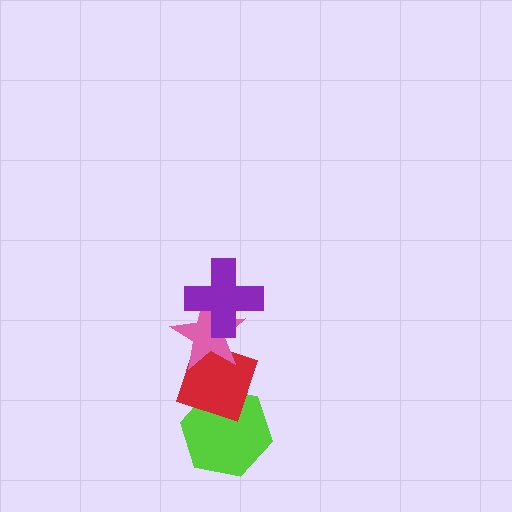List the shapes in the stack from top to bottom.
From top to bottom: the purple cross, the pink star, the red diamond, the lime hexagon.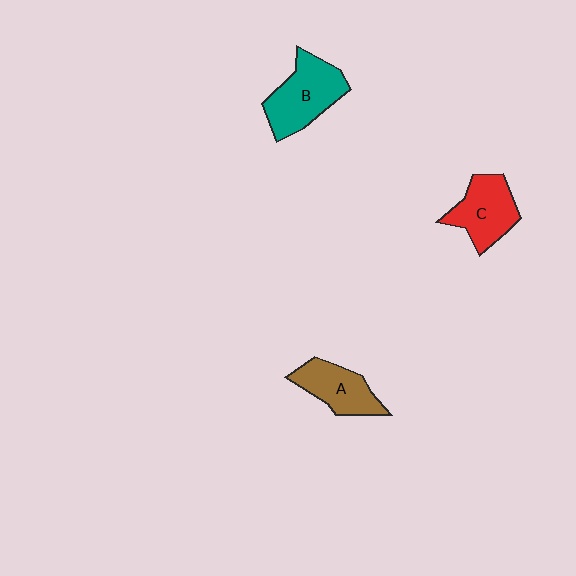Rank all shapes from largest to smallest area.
From largest to smallest: B (teal), C (red), A (brown).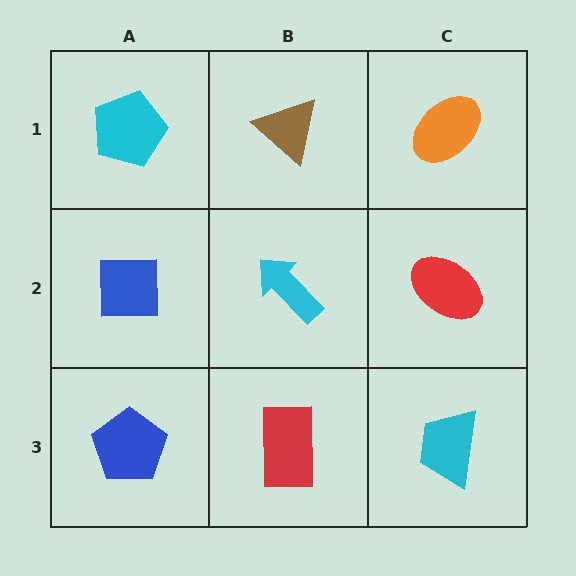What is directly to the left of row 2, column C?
A cyan arrow.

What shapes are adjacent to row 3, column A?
A blue square (row 2, column A), a red rectangle (row 3, column B).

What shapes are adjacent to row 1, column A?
A blue square (row 2, column A), a brown triangle (row 1, column B).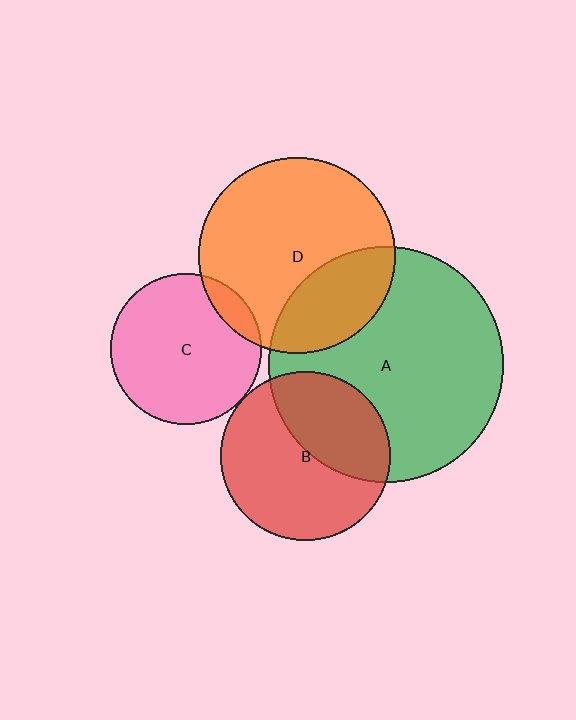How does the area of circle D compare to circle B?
Approximately 1.4 times.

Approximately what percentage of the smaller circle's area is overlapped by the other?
Approximately 10%.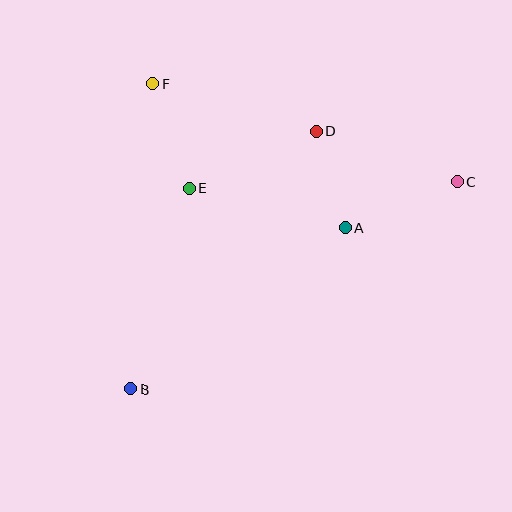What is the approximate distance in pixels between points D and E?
The distance between D and E is approximately 138 pixels.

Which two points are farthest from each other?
Points B and C are farthest from each other.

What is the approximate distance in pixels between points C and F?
The distance between C and F is approximately 320 pixels.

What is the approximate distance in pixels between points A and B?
The distance between A and B is approximately 268 pixels.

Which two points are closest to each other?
Points A and D are closest to each other.